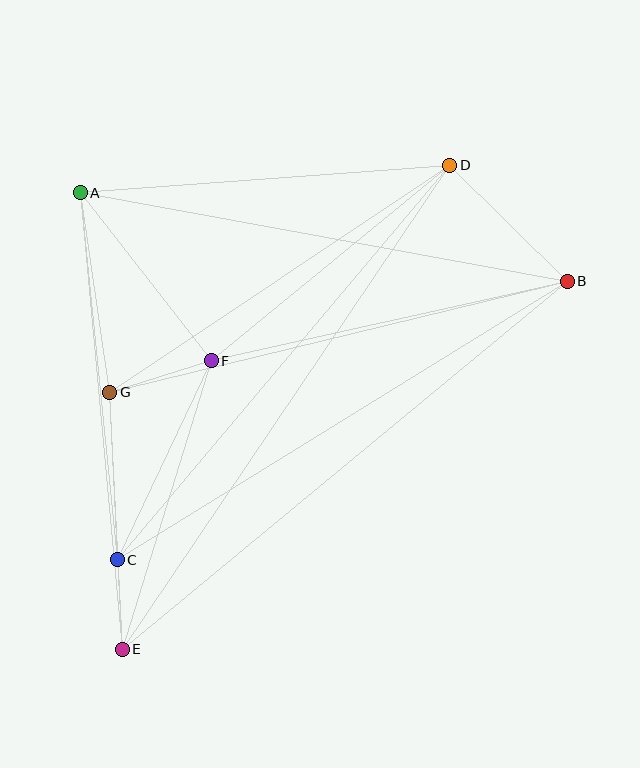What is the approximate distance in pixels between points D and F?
The distance between D and F is approximately 308 pixels.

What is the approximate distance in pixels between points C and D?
The distance between C and D is approximately 516 pixels.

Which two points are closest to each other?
Points C and E are closest to each other.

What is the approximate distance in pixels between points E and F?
The distance between E and F is approximately 302 pixels.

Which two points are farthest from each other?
Points D and E are farthest from each other.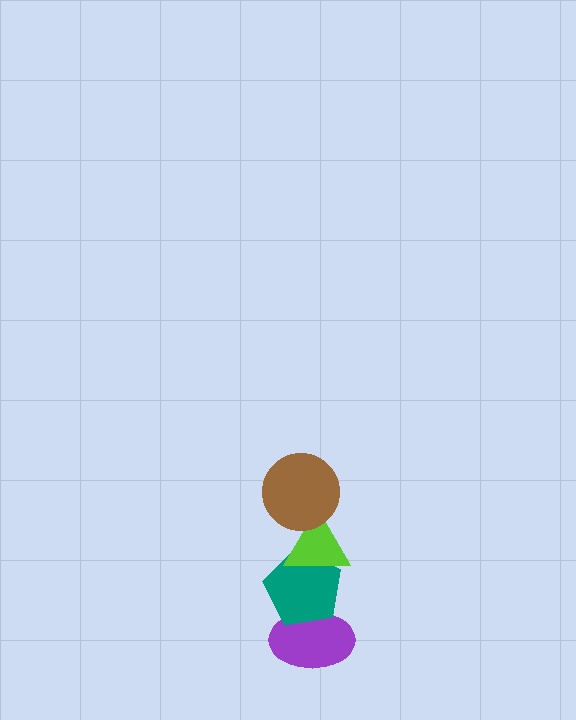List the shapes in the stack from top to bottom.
From top to bottom: the brown circle, the lime triangle, the teal pentagon, the purple ellipse.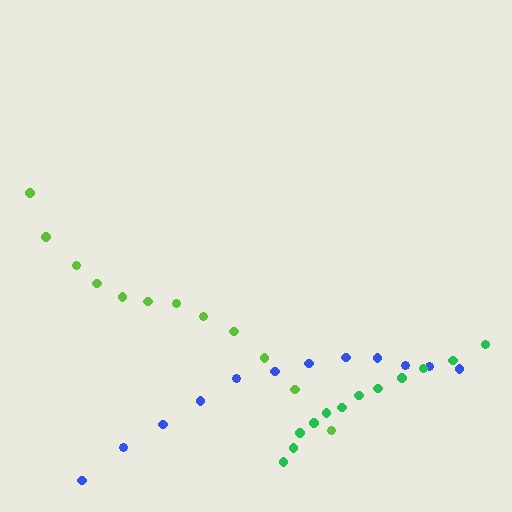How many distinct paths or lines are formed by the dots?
There are 3 distinct paths.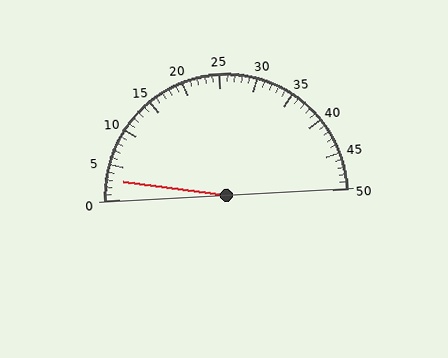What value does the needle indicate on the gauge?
The needle indicates approximately 3.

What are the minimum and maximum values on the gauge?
The gauge ranges from 0 to 50.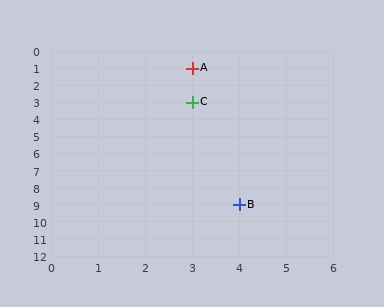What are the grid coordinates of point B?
Point B is at grid coordinates (4, 9).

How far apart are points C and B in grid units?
Points C and B are 1 column and 6 rows apart (about 6.1 grid units diagonally).